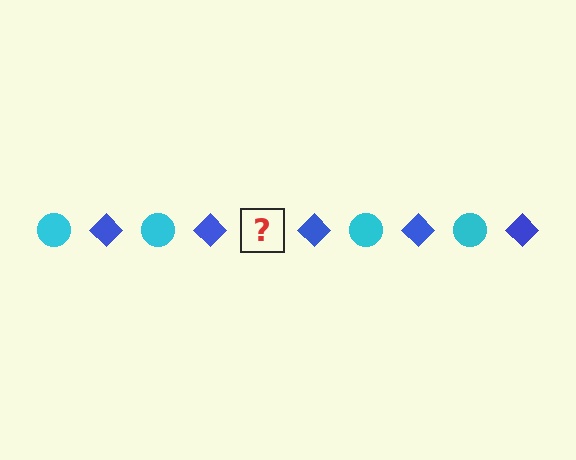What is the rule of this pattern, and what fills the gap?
The rule is that the pattern alternates between cyan circle and blue diamond. The gap should be filled with a cyan circle.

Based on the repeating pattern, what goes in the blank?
The blank should be a cyan circle.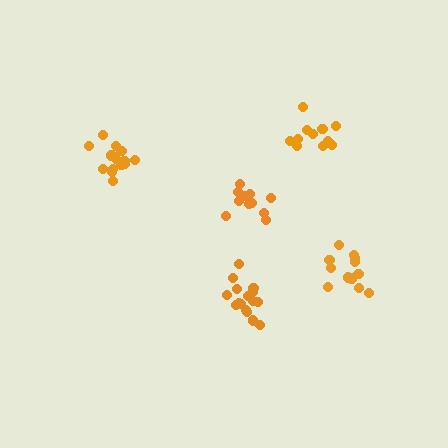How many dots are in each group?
Group 1: 14 dots, Group 2: 12 dots, Group 3: 11 dots, Group 4: 16 dots, Group 5: 12 dots (65 total).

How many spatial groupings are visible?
There are 5 spatial groupings.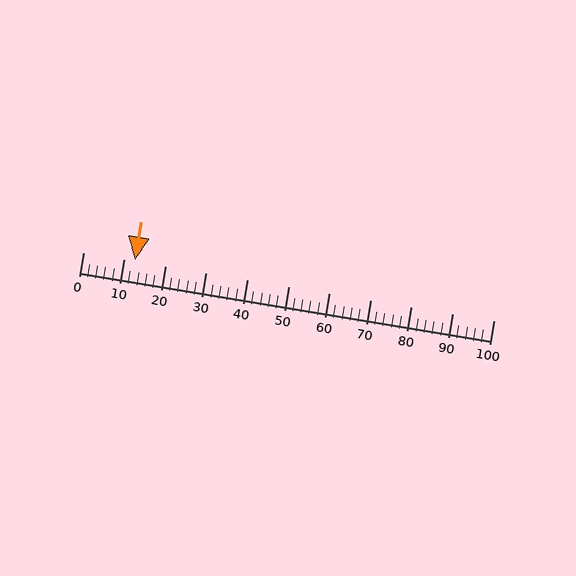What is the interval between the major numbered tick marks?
The major tick marks are spaced 10 units apart.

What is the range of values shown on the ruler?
The ruler shows values from 0 to 100.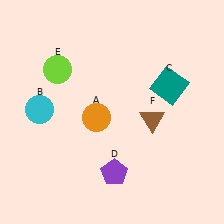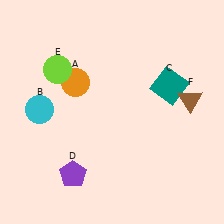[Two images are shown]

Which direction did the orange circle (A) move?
The orange circle (A) moved up.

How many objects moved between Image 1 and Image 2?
3 objects moved between the two images.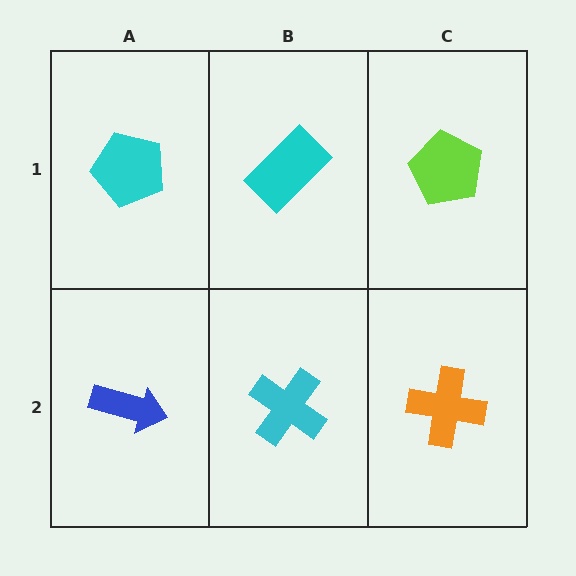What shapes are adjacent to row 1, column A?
A blue arrow (row 2, column A), a cyan rectangle (row 1, column B).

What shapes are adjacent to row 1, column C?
An orange cross (row 2, column C), a cyan rectangle (row 1, column B).